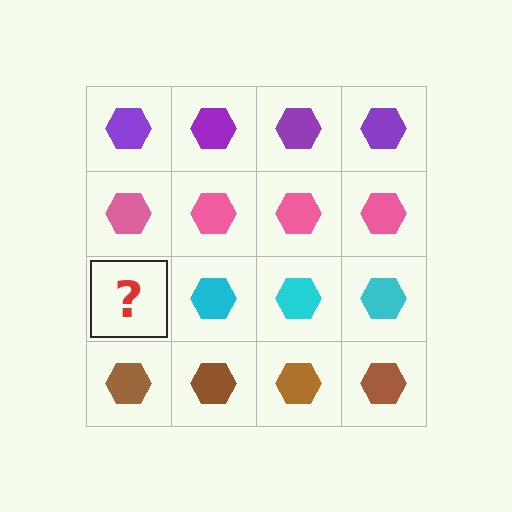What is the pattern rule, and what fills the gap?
The rule is that each row has a consistent color. The gap should be filled with a cyan hexagon.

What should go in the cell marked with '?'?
The missing cell should contain a cyan hexagon.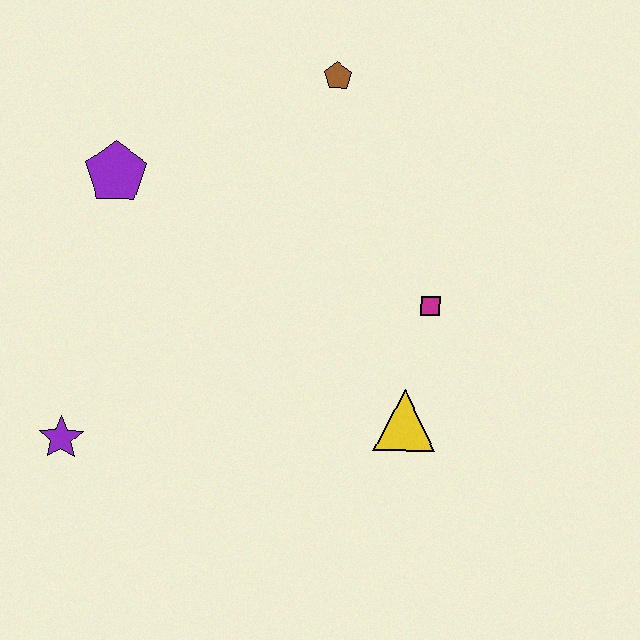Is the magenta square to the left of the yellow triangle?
No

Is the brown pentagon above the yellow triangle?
Yes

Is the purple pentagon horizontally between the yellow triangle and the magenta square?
No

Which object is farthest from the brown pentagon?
The purple star is farthest from the brown pentagon.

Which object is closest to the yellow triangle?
The magenta square is closest to the yellow triangle.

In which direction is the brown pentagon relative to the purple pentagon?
The brown pentagon is to the right of the purple pentagon.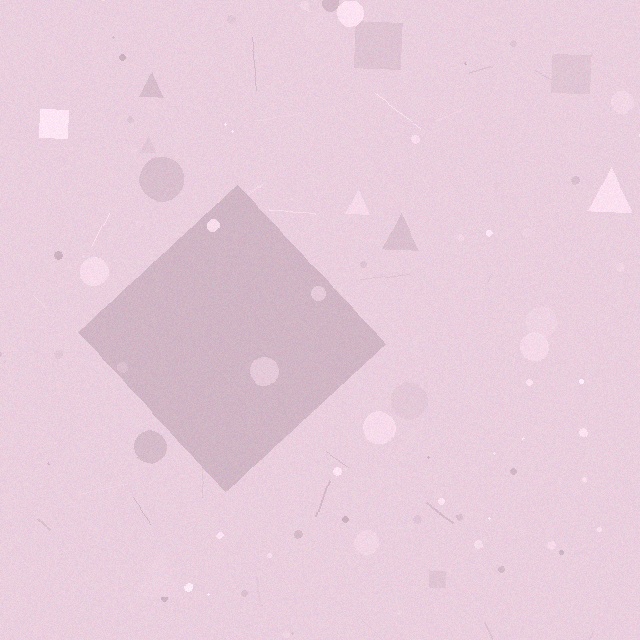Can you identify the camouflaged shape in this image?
The camouflaged shape is a diamond.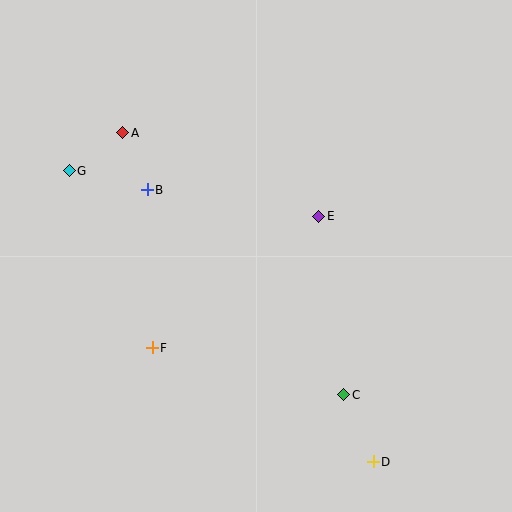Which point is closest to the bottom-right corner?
Point D is closest to the bottom-right corner.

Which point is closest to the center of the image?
Point E at (319, 216) is closest to the center.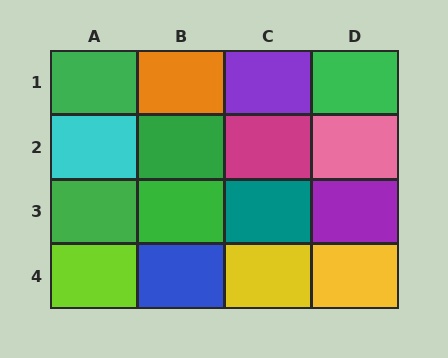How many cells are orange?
1 cell is orange.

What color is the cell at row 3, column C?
Teal.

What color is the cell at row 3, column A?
Green.